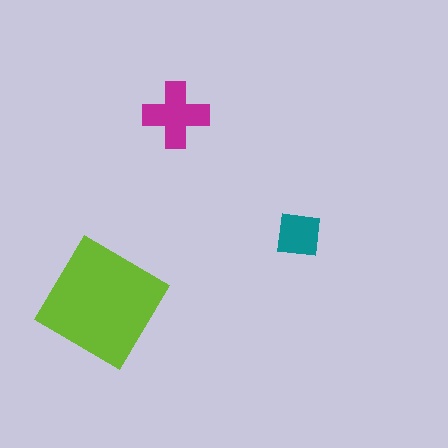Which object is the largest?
The lime diamond.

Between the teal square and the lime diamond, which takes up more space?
The lime diamond.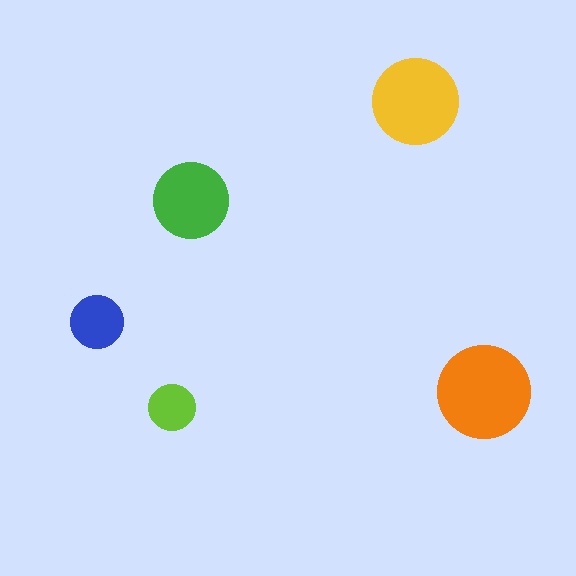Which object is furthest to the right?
The orange circle is rightmost.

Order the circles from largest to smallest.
the orange one, the yellow one, the green one, the blue one, the lime one.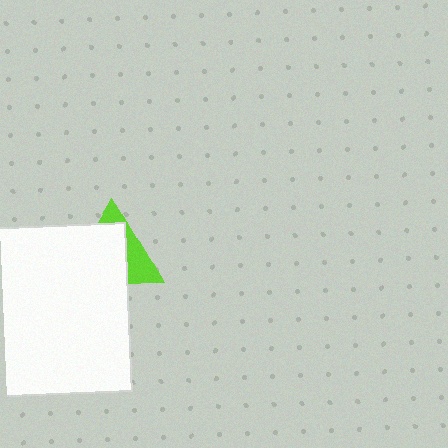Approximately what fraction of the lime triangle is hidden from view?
Roughly 64% of the lime triangle is hidden behind the white square.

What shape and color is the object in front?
The object in front is a white square.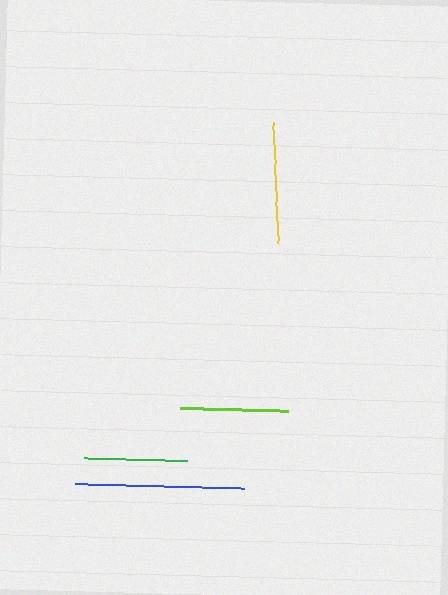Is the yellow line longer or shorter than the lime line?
The yellow line is longer than the lime line.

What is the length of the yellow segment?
The yellow segment is approximately 122 pixels long.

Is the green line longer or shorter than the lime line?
The lime line is longer than the green line.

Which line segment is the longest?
The blue line is the longest at approximately 169 pixels.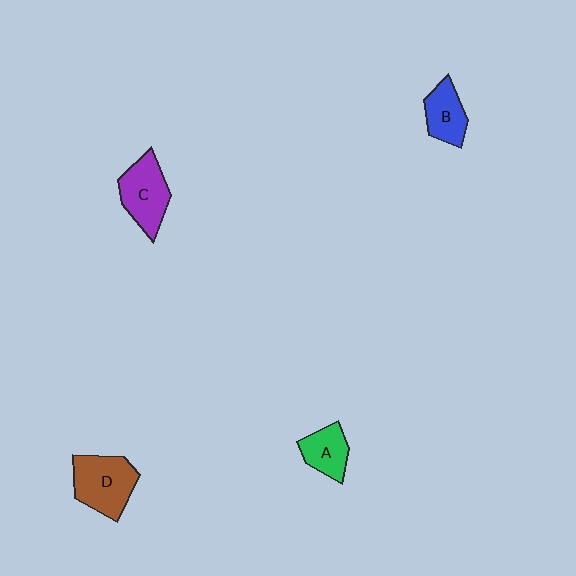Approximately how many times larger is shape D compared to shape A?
Approximately 1.6 times.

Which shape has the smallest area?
Shape A (green).